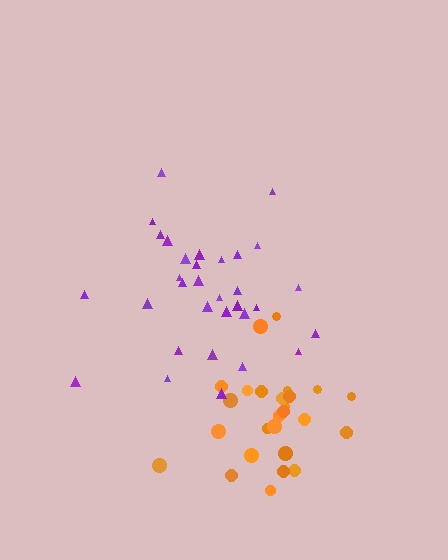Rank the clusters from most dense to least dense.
orange, purple.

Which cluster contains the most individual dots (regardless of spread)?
Purple (32).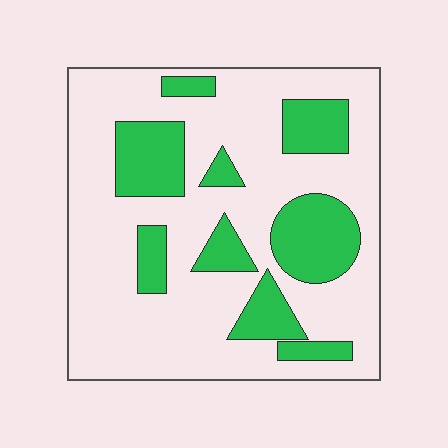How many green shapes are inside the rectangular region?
9.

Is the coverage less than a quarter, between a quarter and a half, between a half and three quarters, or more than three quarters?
Between a quarter and a half.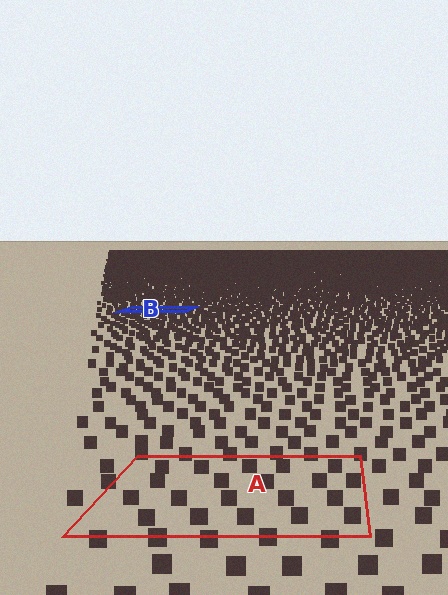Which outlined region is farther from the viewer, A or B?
Region B is farther from the viewer — the texture elements inside it appear smaller and more densely packed.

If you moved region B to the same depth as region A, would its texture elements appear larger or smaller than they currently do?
They would appear larger. At a closer depth, the same texture elements are projected at a bigger on-screen size.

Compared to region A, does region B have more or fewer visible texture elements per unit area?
Region B has more texture elements per unit area — they are packed more densely because it is farther away.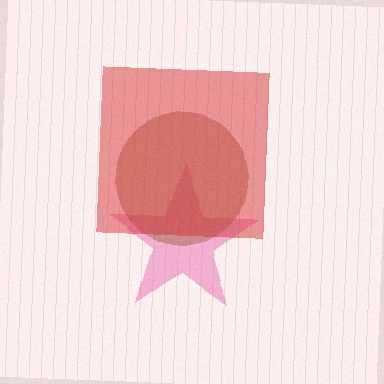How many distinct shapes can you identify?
There are 3 distinct shapes: a pink star, a brown circle, a red square.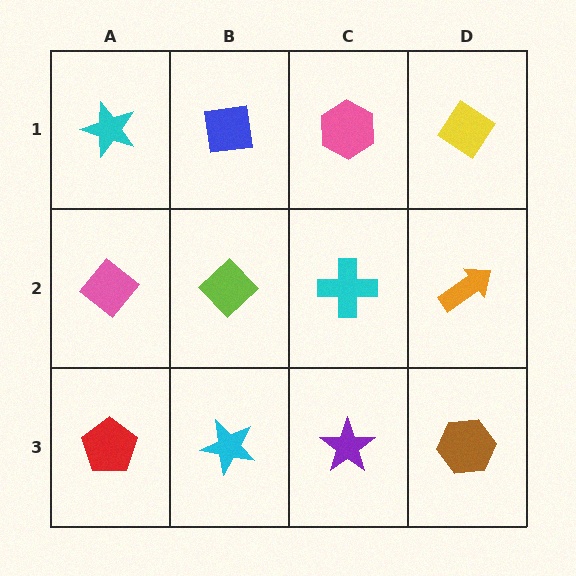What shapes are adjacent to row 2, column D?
A yellow diamond (row 1, column D), a brown hexagon (row 3, column D), a cyan cross (row 2, column C).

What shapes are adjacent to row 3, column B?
A lime diamond (row 2, column B), a red pentagon (row 3, column A), a purple star (row 3, column C).